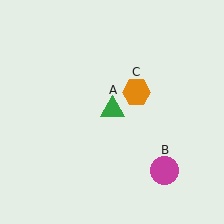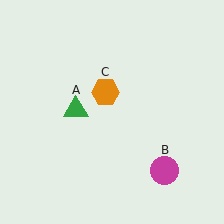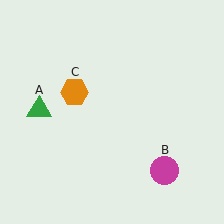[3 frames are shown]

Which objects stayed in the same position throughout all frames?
Magenta circle (object B) remained stationary.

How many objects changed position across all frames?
2 objects changed position: green triangle (object A), orange hexagon (object C).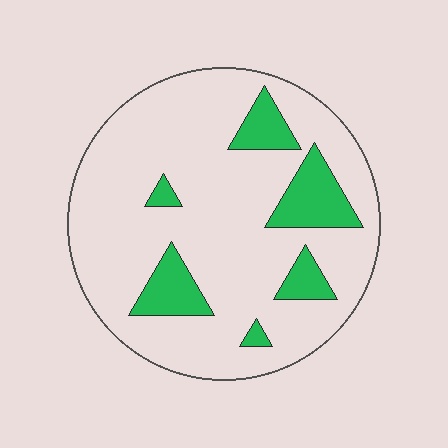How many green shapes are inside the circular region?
6.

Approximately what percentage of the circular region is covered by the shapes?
Approximately 15%.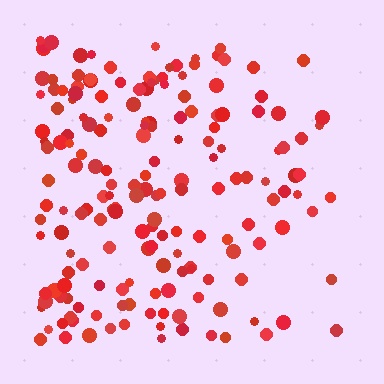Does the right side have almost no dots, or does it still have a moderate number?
Still a moderate number, just noticeably fewer than the left.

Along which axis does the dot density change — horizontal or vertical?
Horizontal.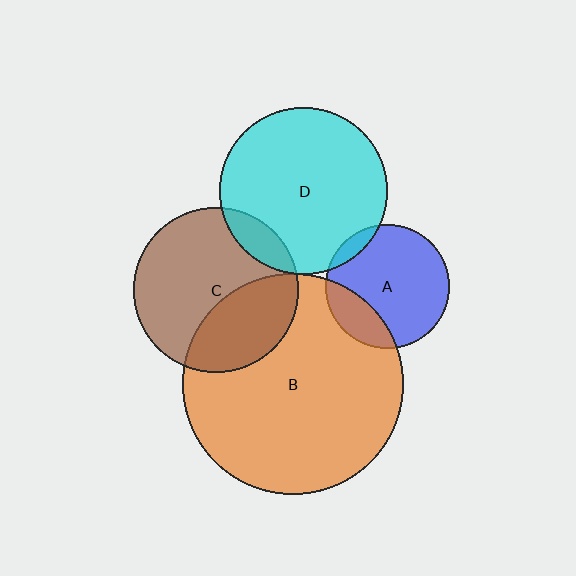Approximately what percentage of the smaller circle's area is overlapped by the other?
Approximately 10%.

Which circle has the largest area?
Circle B (orange).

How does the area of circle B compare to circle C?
Approximately 1.8 times.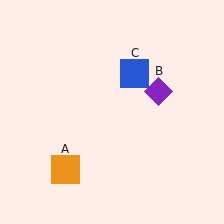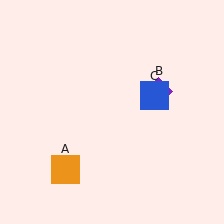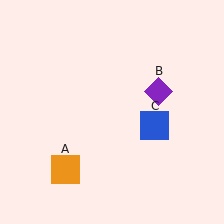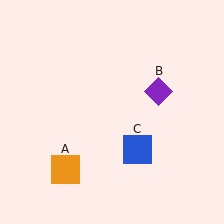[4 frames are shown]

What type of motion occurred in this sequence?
The blue square (object C) rotated clockwise around the center of the scene.